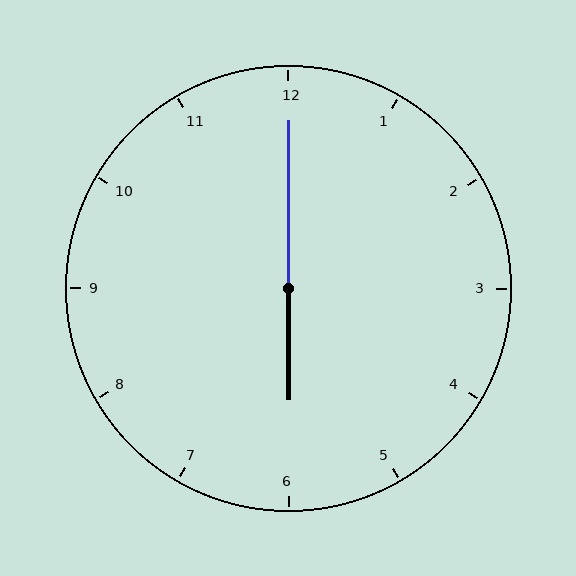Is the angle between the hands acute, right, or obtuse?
It is obtuse.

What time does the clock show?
6:00.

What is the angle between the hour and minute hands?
Approximately 180 degrees.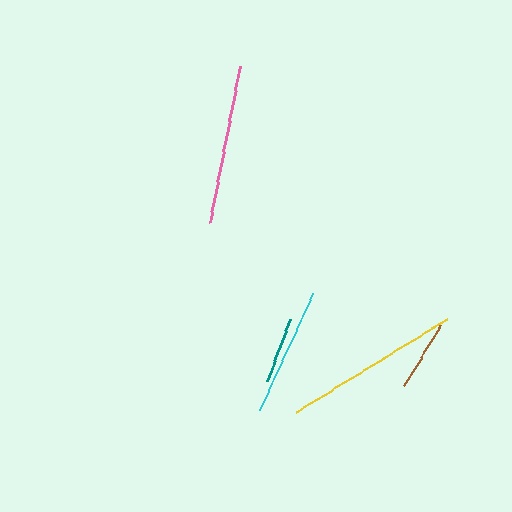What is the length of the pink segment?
The pink segment is approximately 158 pixels long.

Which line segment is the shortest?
The teal line is the shortest at approximately 66 pixels.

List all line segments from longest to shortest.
From longest to shortest: yellow, pink, cyan, brown, teal.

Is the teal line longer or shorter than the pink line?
The pink line is longer than the teal line.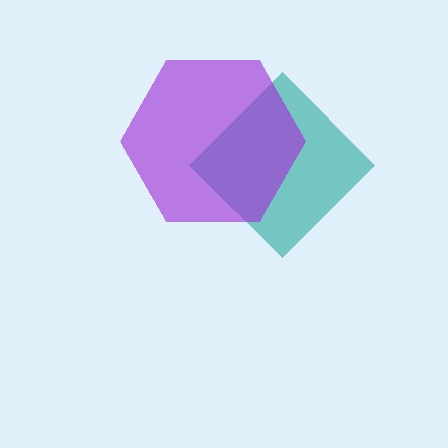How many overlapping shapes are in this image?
There are 2 overlapping shapes in the image.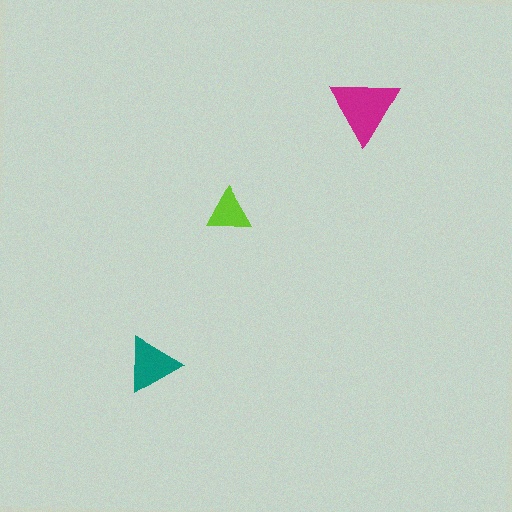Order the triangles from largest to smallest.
the magenta one, the teal one, the lime one.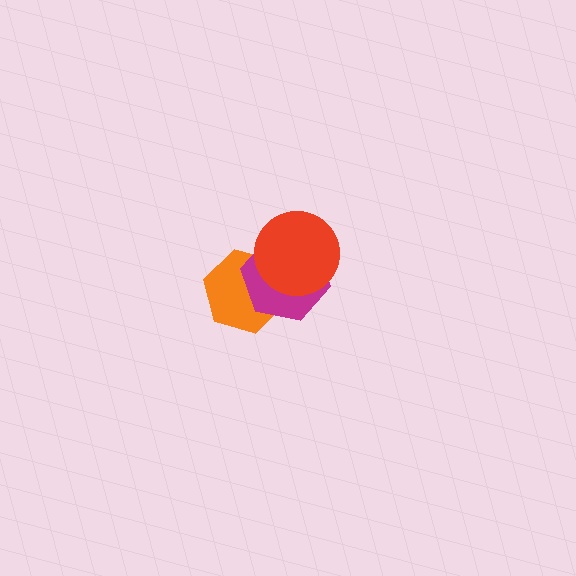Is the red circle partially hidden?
No, no other shape covers it.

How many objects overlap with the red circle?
2 objects overlap with the red circle.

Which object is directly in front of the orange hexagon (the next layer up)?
The magenta hexagon is directly in front of the orange hexagon.